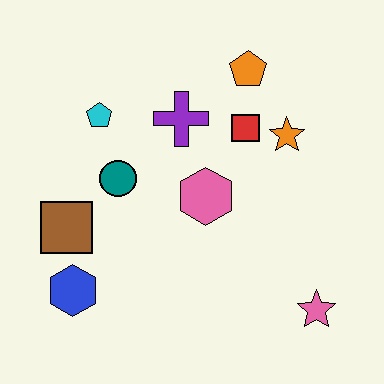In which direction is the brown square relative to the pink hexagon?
The brown square is to the left of the pink hexagon.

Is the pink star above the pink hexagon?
No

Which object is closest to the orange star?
The red square is closest to the orange star.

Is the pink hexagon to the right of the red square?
No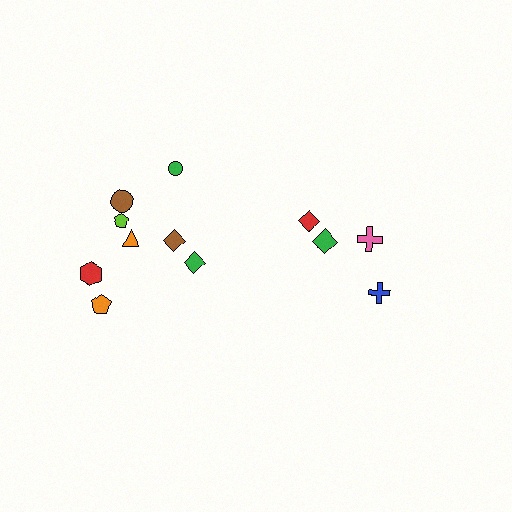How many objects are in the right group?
There are 4 objects.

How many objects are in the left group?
There are 8 objects.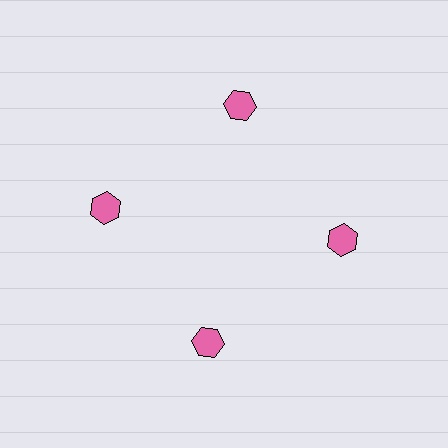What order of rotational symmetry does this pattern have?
This pattern has 4-fold rotational symmetry.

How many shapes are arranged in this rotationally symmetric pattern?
There are 4 shapes, arranged in 4 groups of 1.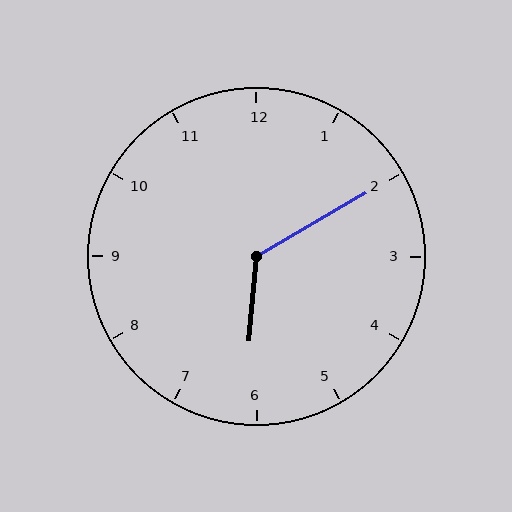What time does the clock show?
6:10.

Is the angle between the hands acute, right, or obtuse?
It is obtuse.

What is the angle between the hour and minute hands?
Approximately 125 degrees.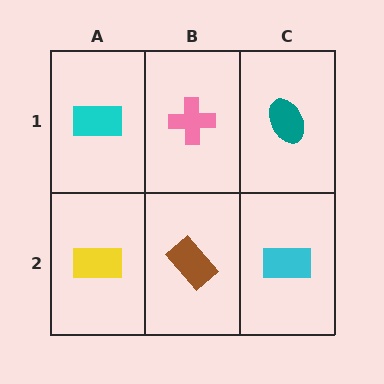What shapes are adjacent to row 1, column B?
A brown rectangle (row 2, column B), a cyan rectangle (row 1, column A), a teal ellipse (row 1, column C).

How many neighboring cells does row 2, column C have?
2.